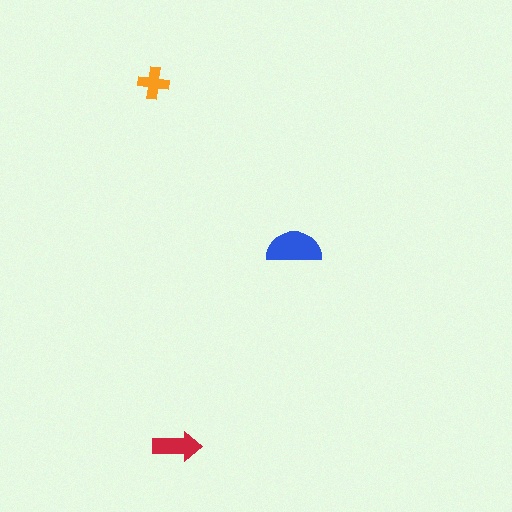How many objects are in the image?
There are 3 objects in the image.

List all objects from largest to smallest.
The blue semicircle, the red arrow, the orange cross.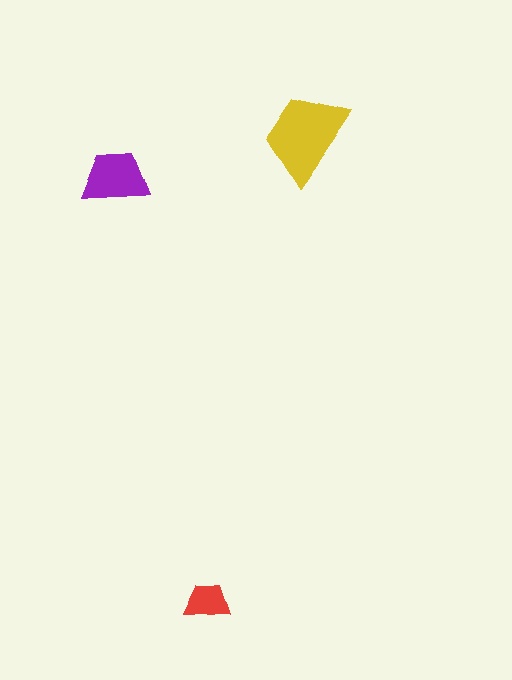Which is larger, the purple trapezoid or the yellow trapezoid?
The yellow one.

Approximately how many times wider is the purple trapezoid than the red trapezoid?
About 1.5 times wider.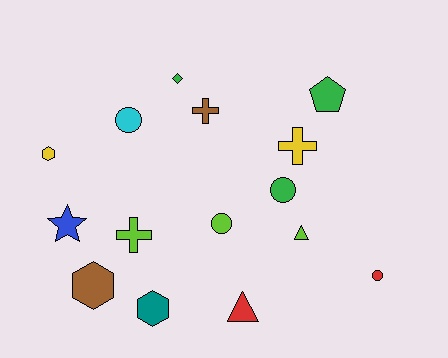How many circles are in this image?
There are 4 circles.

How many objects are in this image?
There are 15 objects.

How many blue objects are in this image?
There is 1 blue object.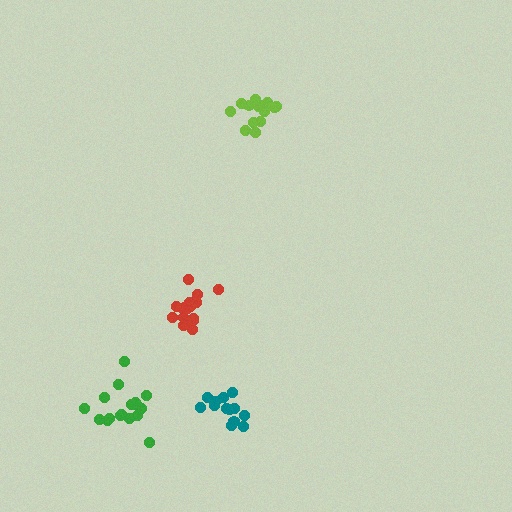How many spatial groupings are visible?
There are 4 spatial groupings.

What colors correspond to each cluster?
The clusters are colored: lime, red, green, teal.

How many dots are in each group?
Group 1: 14 dots, Group 2: 18 dots, Group 3: 17 dots, Group 4: 14 dots (63 total).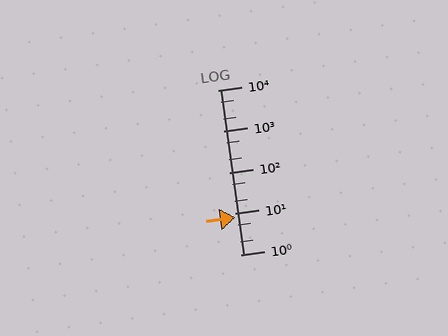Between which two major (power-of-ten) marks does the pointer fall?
The pointer is between 1 and 10.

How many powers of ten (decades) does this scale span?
The scale spans 4 decades, from 1 to 10000.